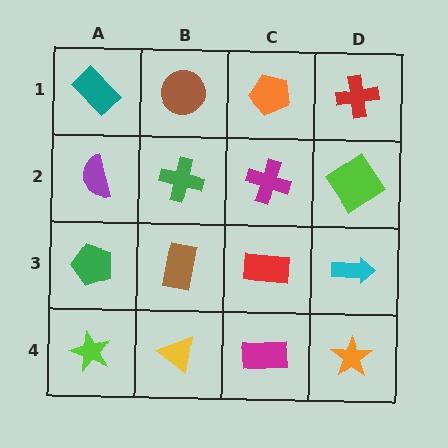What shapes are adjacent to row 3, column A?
A purple semicircle (row 2, column A), a lime star (row 4, column A), a brown rectangle (row 3, column B).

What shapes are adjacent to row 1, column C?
A magenta cross (row 2, column C), a brown circle (row 1, column B), a red cross (row 1, column D).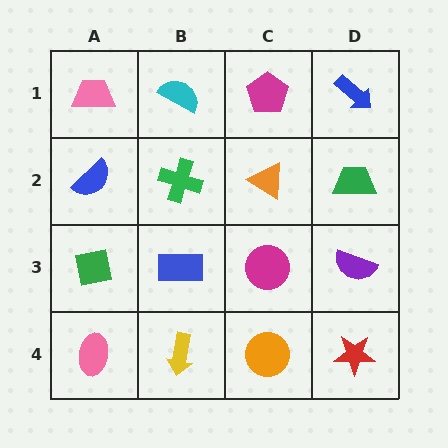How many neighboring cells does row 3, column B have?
4.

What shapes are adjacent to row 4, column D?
A purple semicircle (row 3, column D), an orange circle (row 4, column C).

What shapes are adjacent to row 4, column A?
A green square (row 3, column A), a yellow arrow (row 4, column B).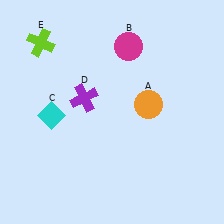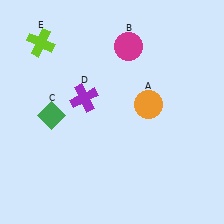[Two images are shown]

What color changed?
The diamond (C) changed from cyan in Image 1 to green in Image 2.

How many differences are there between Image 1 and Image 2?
There is 1 difference between the two images.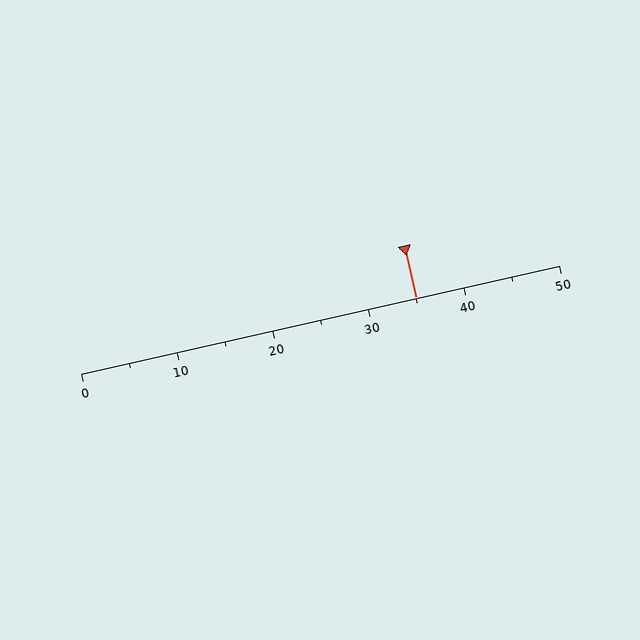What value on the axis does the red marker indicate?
The marker indicates approximately 35.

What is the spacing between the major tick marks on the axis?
The major ticks are spaced 10 apart.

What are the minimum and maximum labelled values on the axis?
The axis runs from 0 to 50.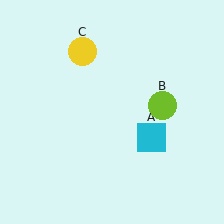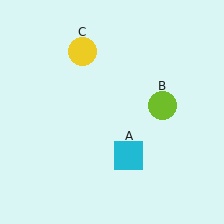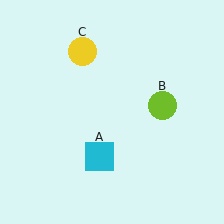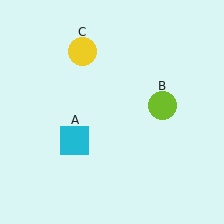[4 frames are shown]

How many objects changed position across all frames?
1 object changed position: cyan square (object A).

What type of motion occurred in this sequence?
The cyan square (object A) rotated clockwise around the center of the scene.